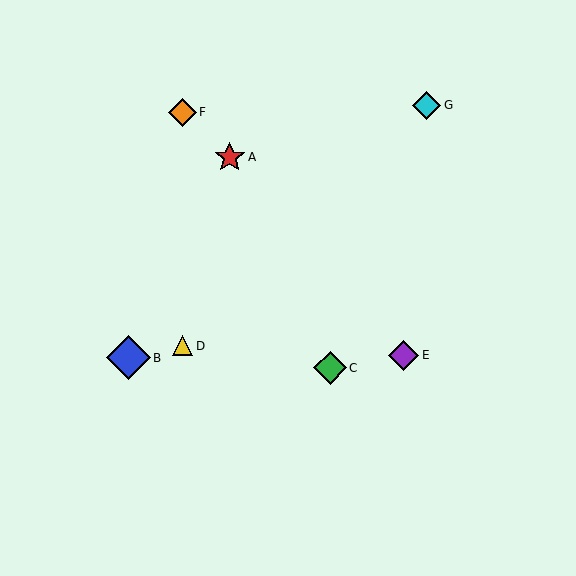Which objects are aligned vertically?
Objects D, F are aligned vertically.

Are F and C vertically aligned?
No, F is at x≈183 and C is at x≈330.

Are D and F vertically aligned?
Yes, both are at x≈183.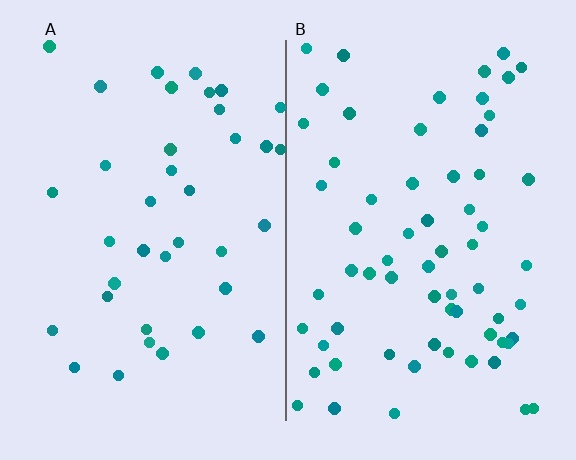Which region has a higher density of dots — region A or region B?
B (the right).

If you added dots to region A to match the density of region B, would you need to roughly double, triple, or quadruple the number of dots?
Approximately double.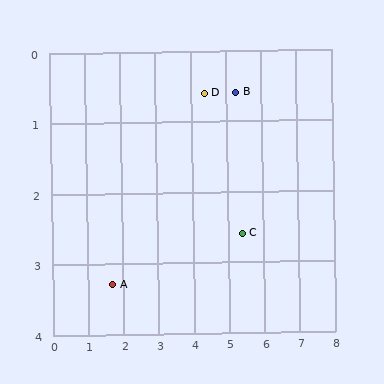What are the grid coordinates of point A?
Point A is at approximately (1.7, 3.3).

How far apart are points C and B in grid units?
Points C and B are about 2.0 grid units apart.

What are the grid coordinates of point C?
Point C is at approximately (5.4, 2.6).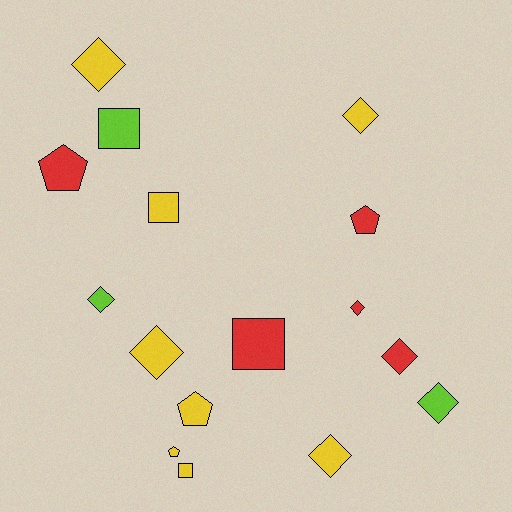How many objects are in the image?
There are 16 objects.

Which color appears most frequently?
Yellow, with 8 objects.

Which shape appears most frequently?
Diamond, with 8 objects.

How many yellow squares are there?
There are 2 yellow squares.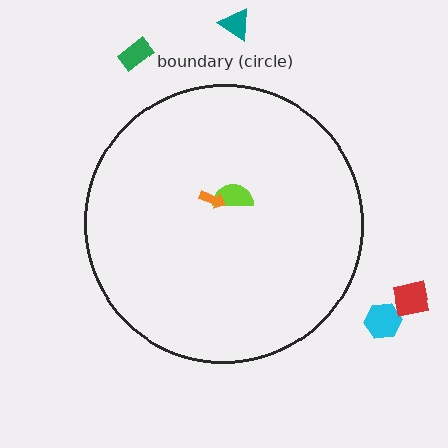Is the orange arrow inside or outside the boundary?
Inside.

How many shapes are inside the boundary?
2 inside, 4 outside.